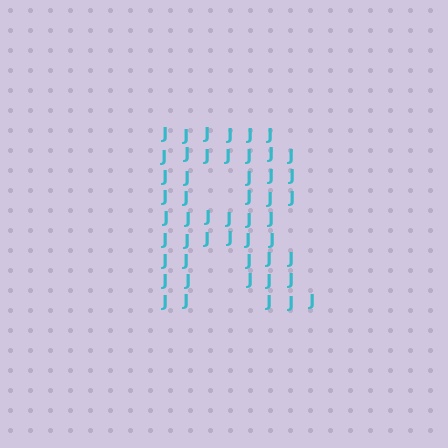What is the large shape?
The large shape is the letter R.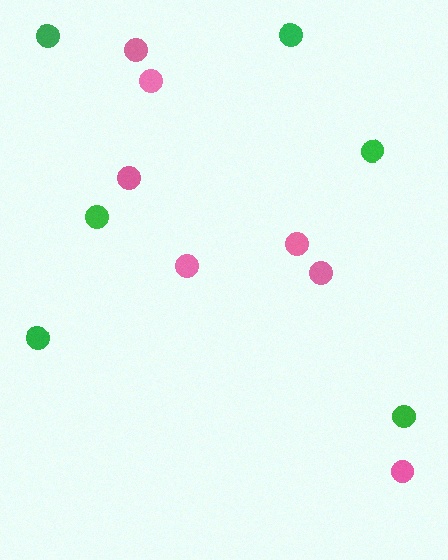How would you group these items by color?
There are 2 groups: one group of pink circles (7) and one group of green circles (6).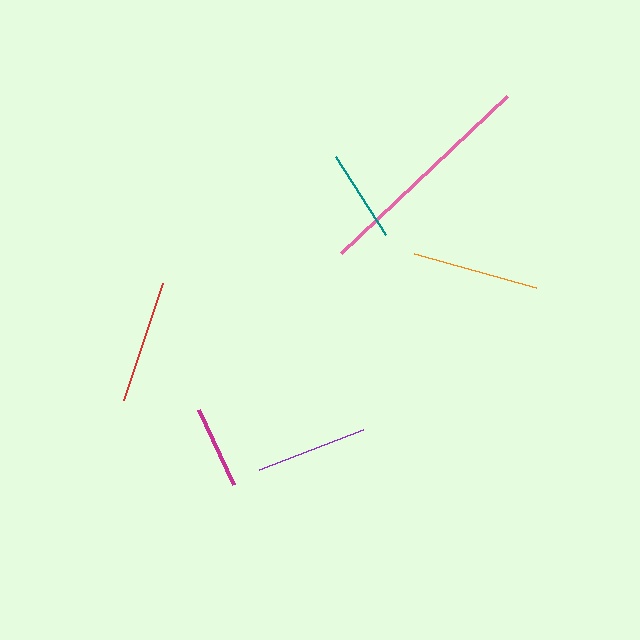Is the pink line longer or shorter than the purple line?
The pink line is longer than the purple line.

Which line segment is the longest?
The pink line is the longest at approximately 229 pixels.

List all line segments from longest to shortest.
From longest to shortest: pink, orange, red, purple, teal, magenta.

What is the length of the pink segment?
The pink segment is approximately 229 pixels long.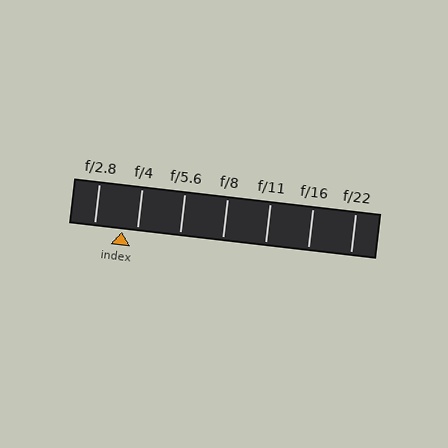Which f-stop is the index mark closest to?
The index mark is closest to f/4.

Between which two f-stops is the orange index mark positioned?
The index mark is between f/2.8 and f/4.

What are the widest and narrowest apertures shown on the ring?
The widest aperture shown is f/2.8 and the narrowest is f/22.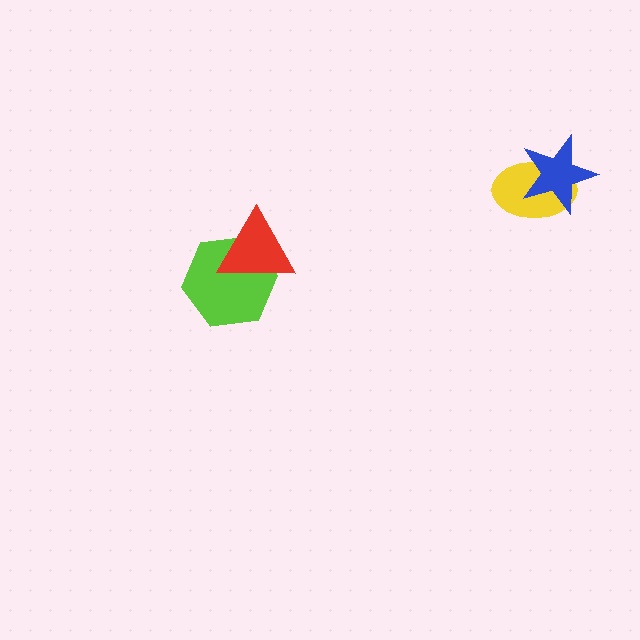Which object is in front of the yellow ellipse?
The blue star is in front of the yellow ellipse.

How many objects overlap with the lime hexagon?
1 object overlaps with the lime hexagon.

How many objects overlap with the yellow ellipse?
1 object overlaps with the yellow ellipse.